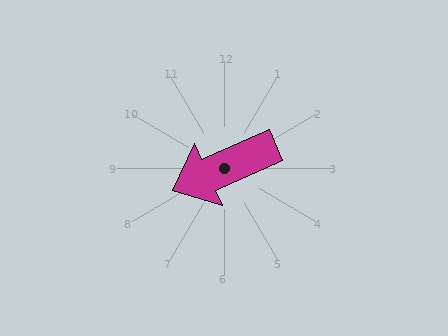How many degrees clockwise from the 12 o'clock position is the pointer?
Approximately 246 degrees.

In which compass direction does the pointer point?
Southwest.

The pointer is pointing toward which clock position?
Roughly 8 o'clock.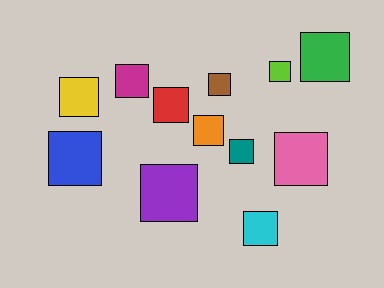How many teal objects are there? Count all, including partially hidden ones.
There is 1 teal object.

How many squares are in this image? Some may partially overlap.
There are 12 squares.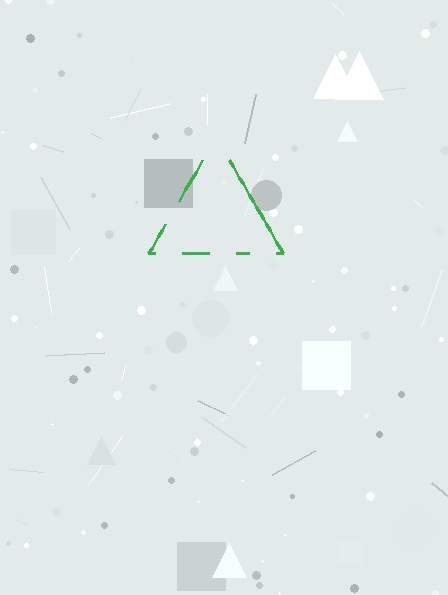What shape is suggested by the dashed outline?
The dashed outline suggests a triangle.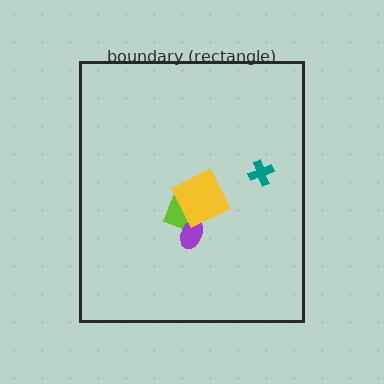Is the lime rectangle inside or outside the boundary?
Inside.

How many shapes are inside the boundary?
4 inside, 0 outside.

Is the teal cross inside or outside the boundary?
Inside.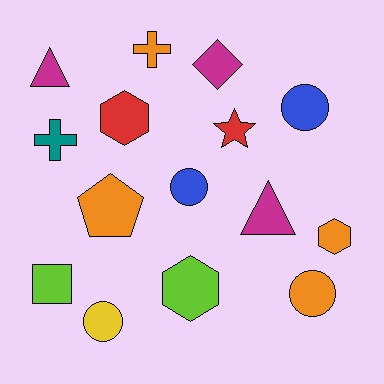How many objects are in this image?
There are 15 objects.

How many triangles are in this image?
There are 2 triangles.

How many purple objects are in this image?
There are no purple objects.